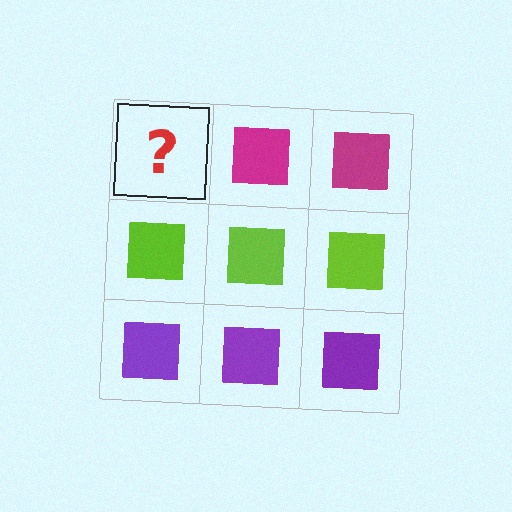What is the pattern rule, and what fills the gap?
The rule is that each row has a consistent color. The gap should be filled with a magenta square.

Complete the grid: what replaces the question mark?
The question mark should be replaced with a magenta square.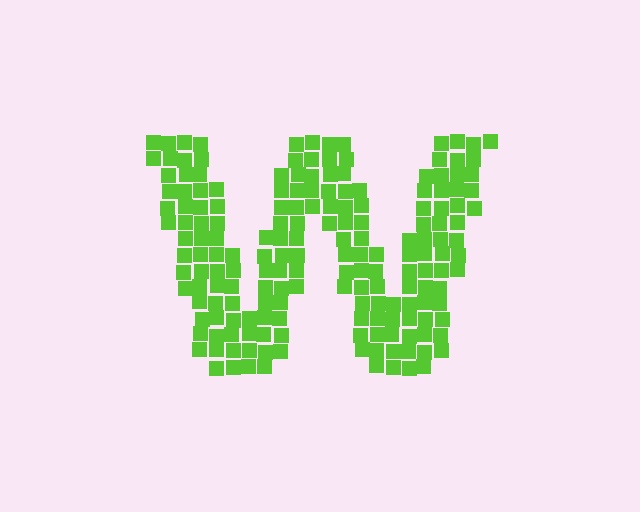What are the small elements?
The small elements are squares.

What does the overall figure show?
The overall figure shows the letter W.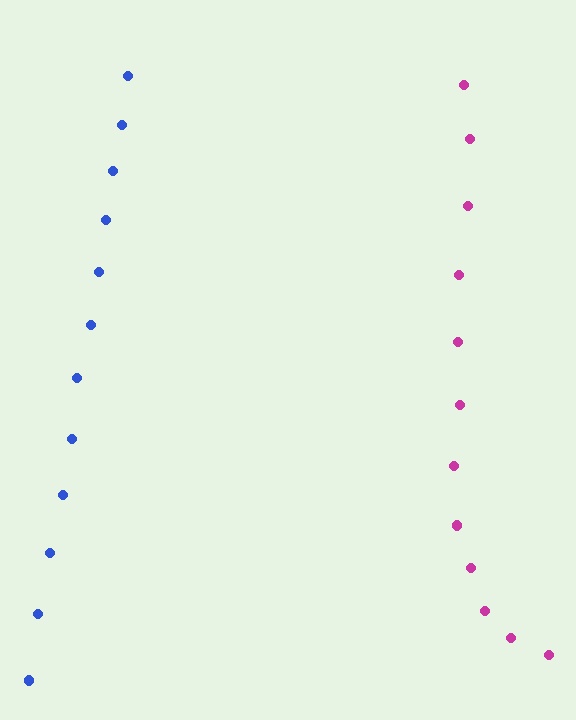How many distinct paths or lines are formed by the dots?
There are 2 distinct paths.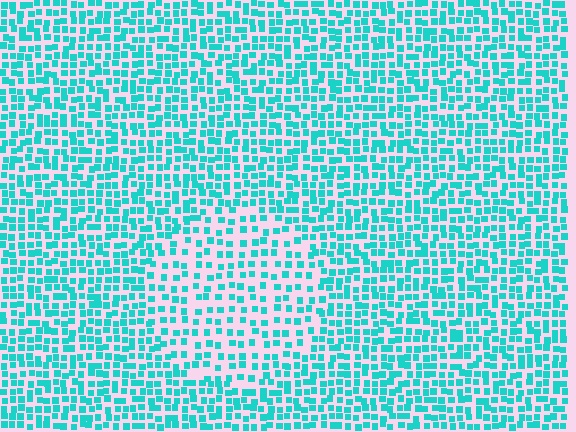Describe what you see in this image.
The image contains small cyan elements arranged at two different densities. A circle-shaped region is visible where the elements are less densely packed than the surrounding area.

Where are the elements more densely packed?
The elements are more densely packed outside the circle boundary.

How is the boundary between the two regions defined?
The boundary is defined by a change in element density (approximately 1.7x ratio). All elements are the same color, size, and shape.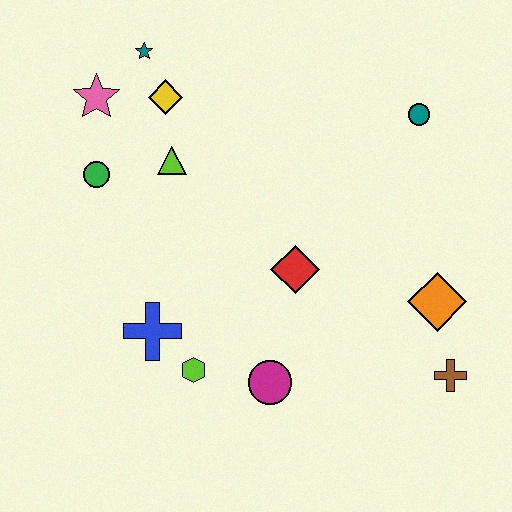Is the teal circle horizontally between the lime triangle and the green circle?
No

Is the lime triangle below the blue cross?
No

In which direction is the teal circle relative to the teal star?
The teal circle is to the right of the teal star.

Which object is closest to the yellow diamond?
The teal star is closest to the yellow diamond.